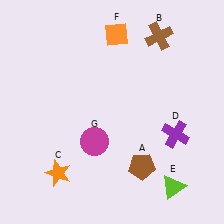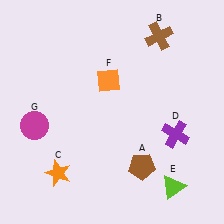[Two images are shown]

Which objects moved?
The objects that moved are: the orange diamond (F), the magenta circle (G).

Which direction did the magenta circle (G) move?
The magenta circle (G) moved left.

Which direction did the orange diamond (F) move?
The orange diamond (F) moved down.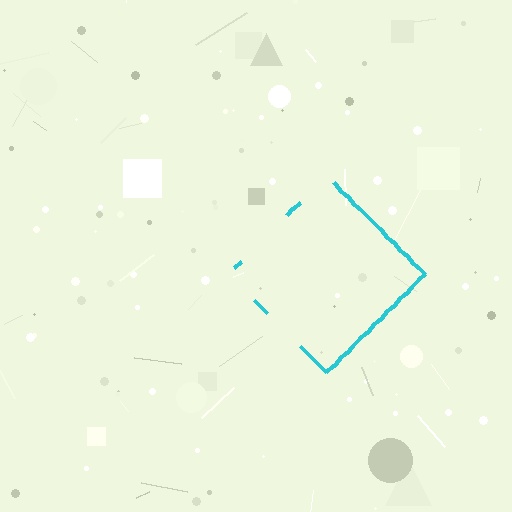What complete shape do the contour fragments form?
The contour fragments form a diamond.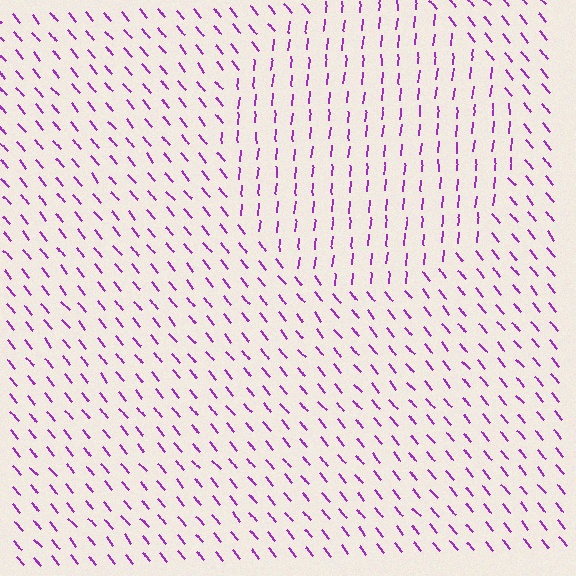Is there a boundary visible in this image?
Yes, there is a texture boundary formed by a change in line orientation.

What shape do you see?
I see a circle.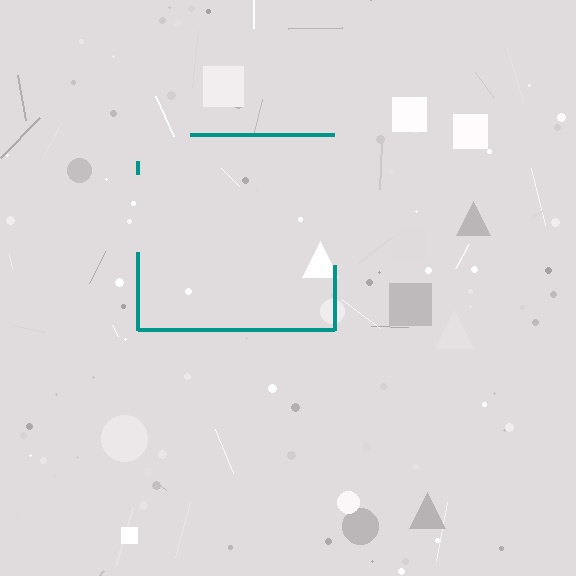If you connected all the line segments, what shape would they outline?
They would outline a square.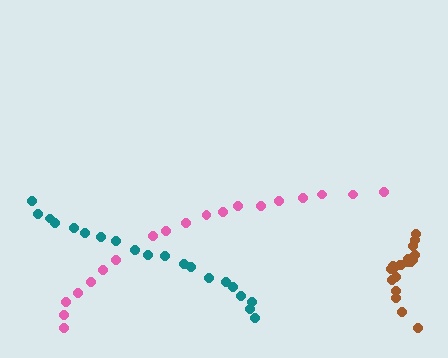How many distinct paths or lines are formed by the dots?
There are 3 distinct paths.